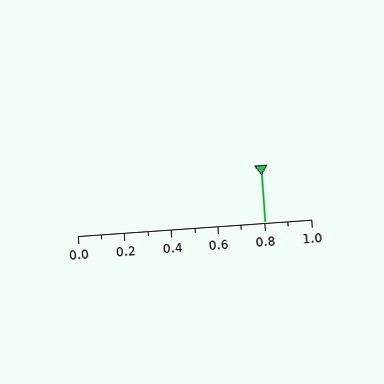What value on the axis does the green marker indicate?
The marker indicates approximately 0.8.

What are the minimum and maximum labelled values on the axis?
The axis runs from 0.0 to 1.0.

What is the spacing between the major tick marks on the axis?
The major ticks are spaced 0.2 apart.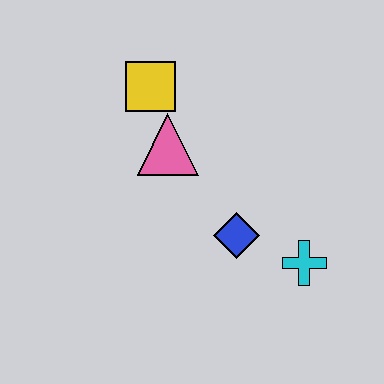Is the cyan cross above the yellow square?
No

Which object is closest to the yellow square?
The pink triangle is closest to the yellow square.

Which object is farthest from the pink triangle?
The cyan cross is farthest from the pink triangle.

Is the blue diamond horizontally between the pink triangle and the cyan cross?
Yes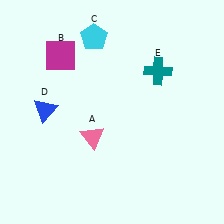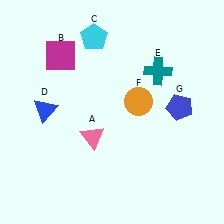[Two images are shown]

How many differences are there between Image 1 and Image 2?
There are 2 differences between the two images.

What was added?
An orange circle (F), a blue pentagon (G) were added in Image 2.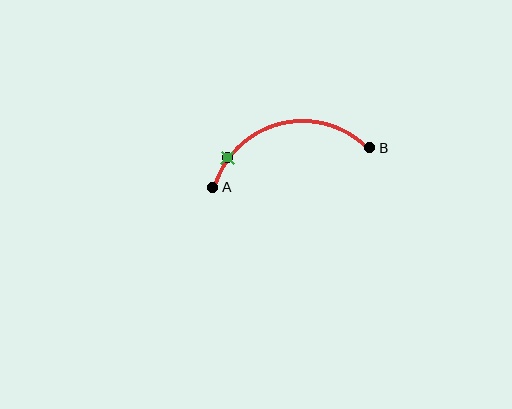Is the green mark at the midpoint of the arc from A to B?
No. The green mark lies on the arc but is closer to endpoint A. The arc midpoint would be at the point on the curve equidistant along the arc from both A and B.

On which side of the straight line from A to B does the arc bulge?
The arc bulges above the straight line connecting A and B.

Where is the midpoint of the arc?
The arc midpoint is the point on the curve farthest from the straight line joining A and B. It sits above that line.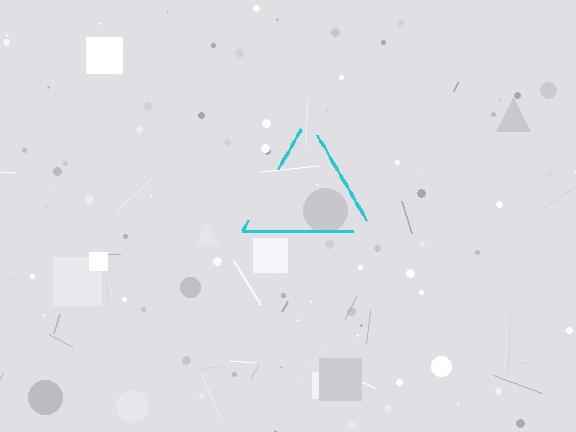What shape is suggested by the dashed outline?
The dashed outline suggests a triangle.